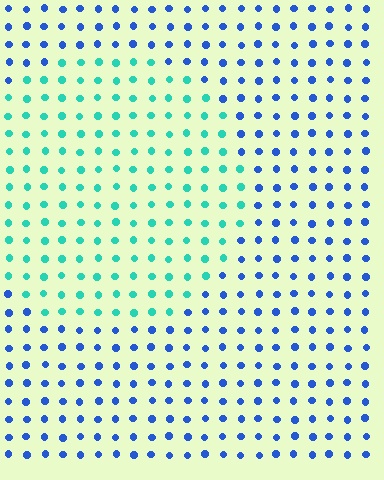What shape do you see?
I see a circle.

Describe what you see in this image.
The image is filled with small blue elements in a uniform arrangement. A circle-shaped region is visible where the elements are tinted to a slightly different hue, forming a subtle color boundary.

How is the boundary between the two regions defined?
The boundary is defined purely by a slight shift in hue (about 54 degrees). Spacing, size, and orientation are identical on both sides.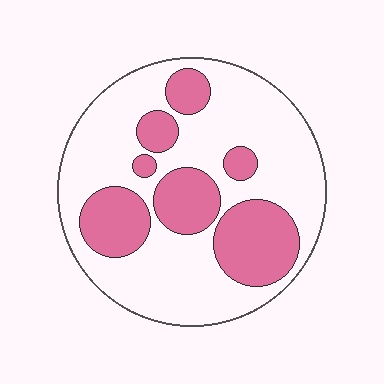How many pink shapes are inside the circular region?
7.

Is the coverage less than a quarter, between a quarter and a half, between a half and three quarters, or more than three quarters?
Between a quarter and a half.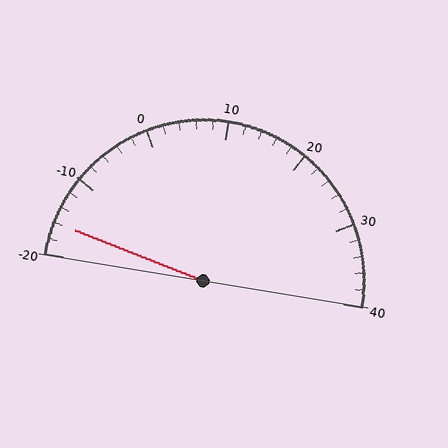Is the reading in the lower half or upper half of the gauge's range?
The reading is in the lower half of the range (-20 to 40).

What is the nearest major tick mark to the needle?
The nearest major tick mark is -20.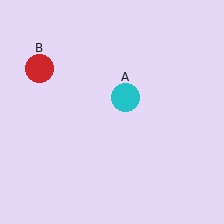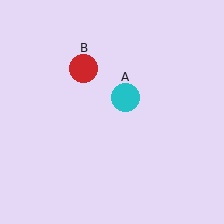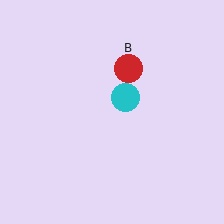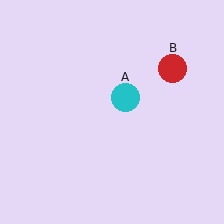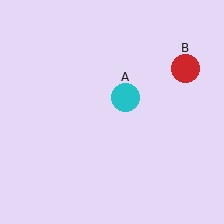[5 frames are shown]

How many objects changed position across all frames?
1 object changed position: red circle (object B).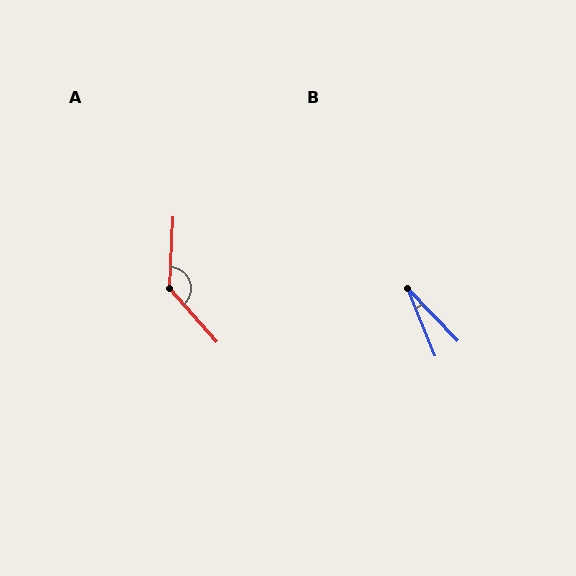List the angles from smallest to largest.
B (22°), A (136°).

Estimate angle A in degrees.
Approximately 136 degrees.